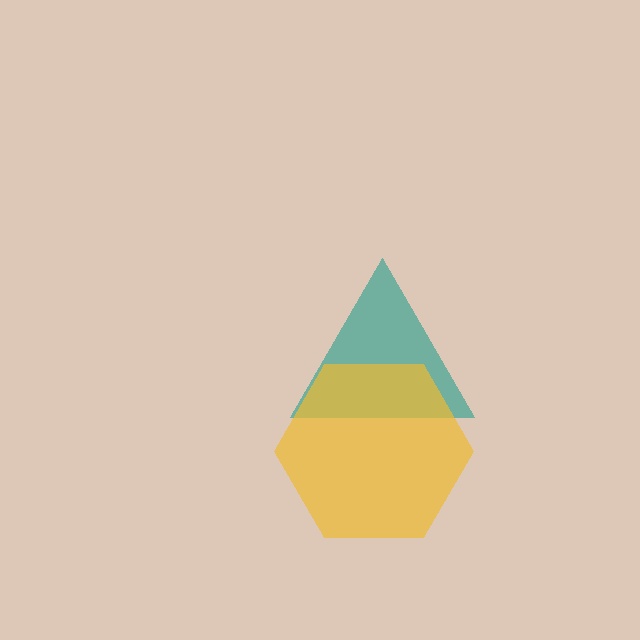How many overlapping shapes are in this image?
There are 2 overlapping shapes in the image.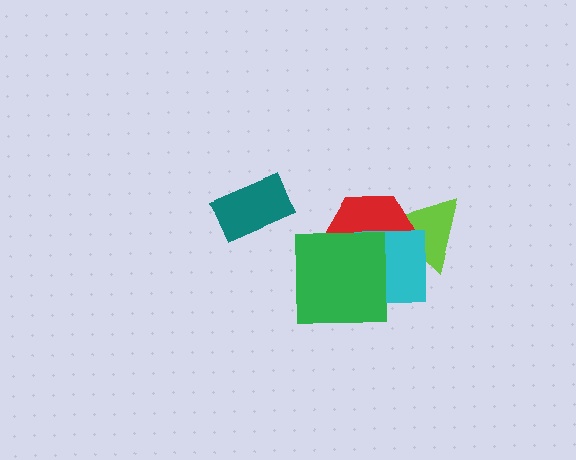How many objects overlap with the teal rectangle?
0 objects overlap with the teal rectangle.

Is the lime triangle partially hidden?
Yes, it is partially covered by another shape.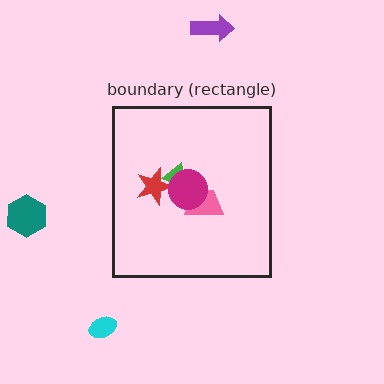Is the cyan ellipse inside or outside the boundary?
Outside.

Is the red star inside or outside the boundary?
Inside.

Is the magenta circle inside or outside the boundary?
Inside.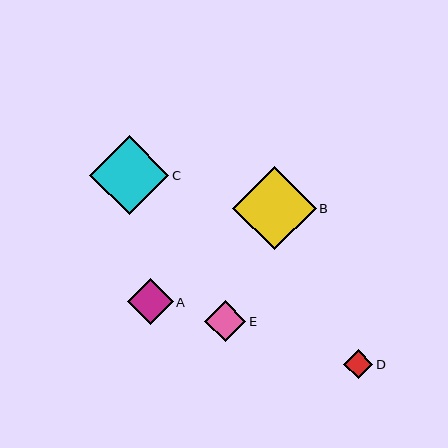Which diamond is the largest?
Diamond B is the largest with a size of approximately 83 pixels.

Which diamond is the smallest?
Diamond D is the smallest with a size of approximately 29 pixels.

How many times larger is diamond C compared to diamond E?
Diamond C is approximately 1.9 times the size of diamond E.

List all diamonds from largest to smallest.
From largest to smallest: B, C, A, E, D.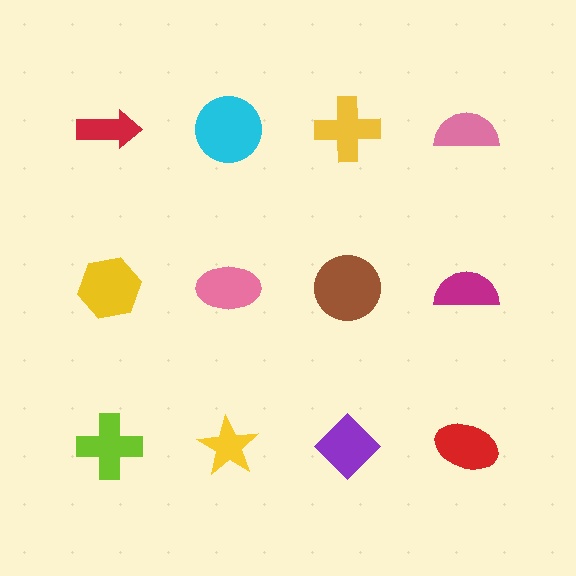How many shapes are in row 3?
4 shapes.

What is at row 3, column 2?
A yellow star.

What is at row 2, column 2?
A pink ellipse.